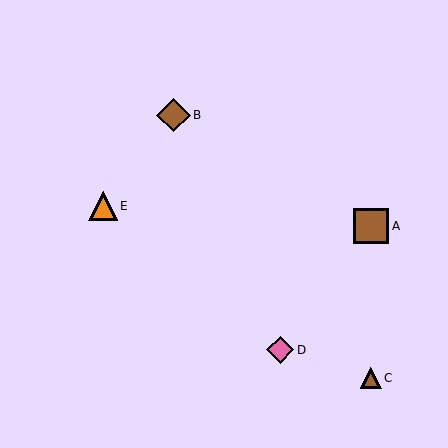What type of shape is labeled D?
Shape D is a pink diamond.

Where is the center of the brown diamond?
The center of the brown diamond is at (173, 115).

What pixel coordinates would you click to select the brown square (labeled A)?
Click at (371, 226) to select the brown square A.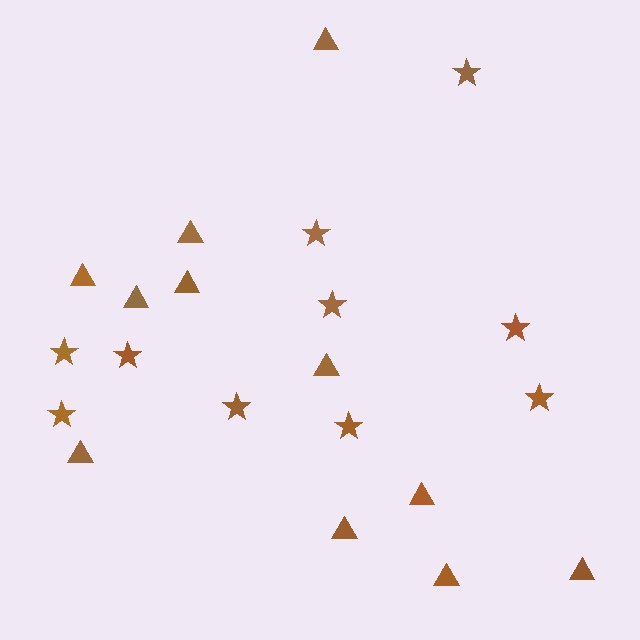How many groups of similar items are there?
There are 2 groups: one group of triangles (11) and one group of stars (10).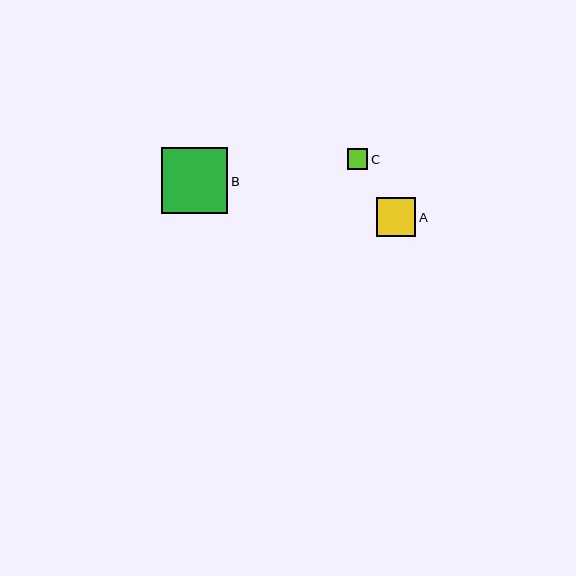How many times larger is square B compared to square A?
Square B is approximately 1.7 times the size of square A.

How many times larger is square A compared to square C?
Square A is approximately 1.9 times the size of square C.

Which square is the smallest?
Square C is the smallest with a size of approximately 21 pixels.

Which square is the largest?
Square B is the largest with a size of approximately 66 pixels.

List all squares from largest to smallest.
From largest to smallest: B, A, C.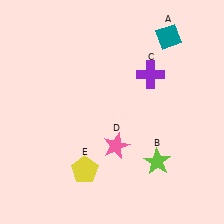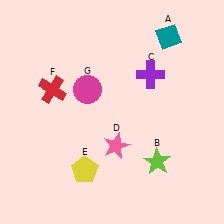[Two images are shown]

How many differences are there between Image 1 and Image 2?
There are 2 differences between the two images.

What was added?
A red cross (F), a magenta circle (G) were added in Image 2.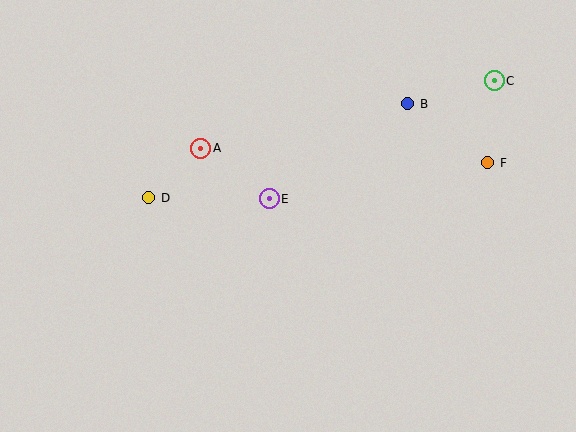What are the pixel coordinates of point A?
Point A is at (201, 148).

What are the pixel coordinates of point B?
Point B is at (408, 104).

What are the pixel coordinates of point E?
Point E is at (269, 199).